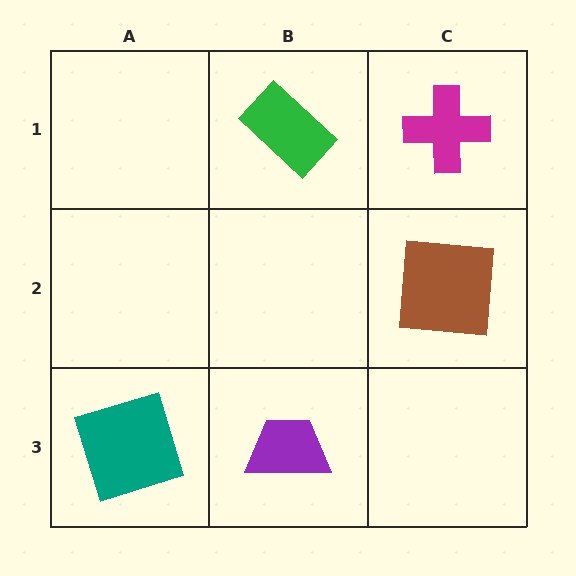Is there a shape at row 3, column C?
No, that cell is empty.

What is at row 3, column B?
A purple trapezoid.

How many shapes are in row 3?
2 shapes.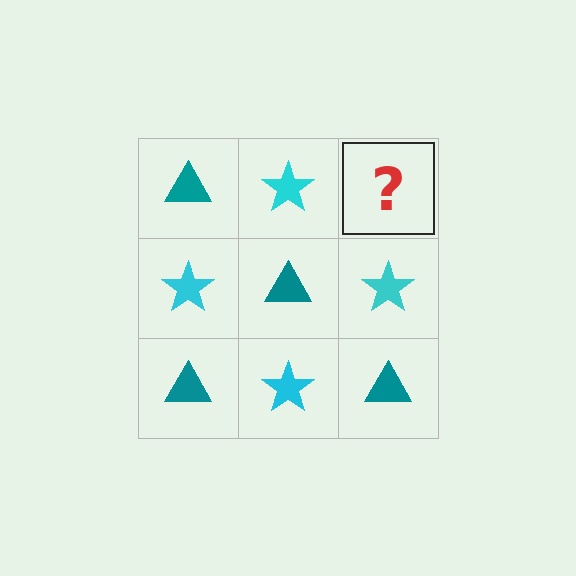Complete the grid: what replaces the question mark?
The question mark should be replaced with a teal triangle.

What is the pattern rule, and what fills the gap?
The rule is that it alternates teal triangle and cyan star in a checkerboard pattern. The gap should be filled with a teal triangle.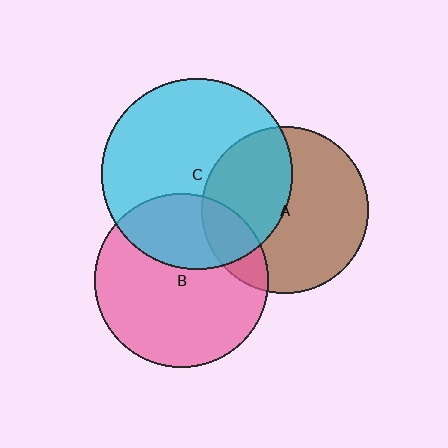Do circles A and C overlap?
Yes.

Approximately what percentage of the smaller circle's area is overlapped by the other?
Approximately 40%.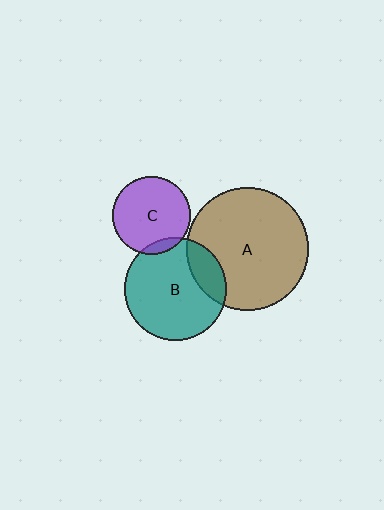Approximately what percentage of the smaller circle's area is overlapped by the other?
Approximately 10%.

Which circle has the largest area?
Circle A (brown).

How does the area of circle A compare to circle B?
Approximately 1.4 times.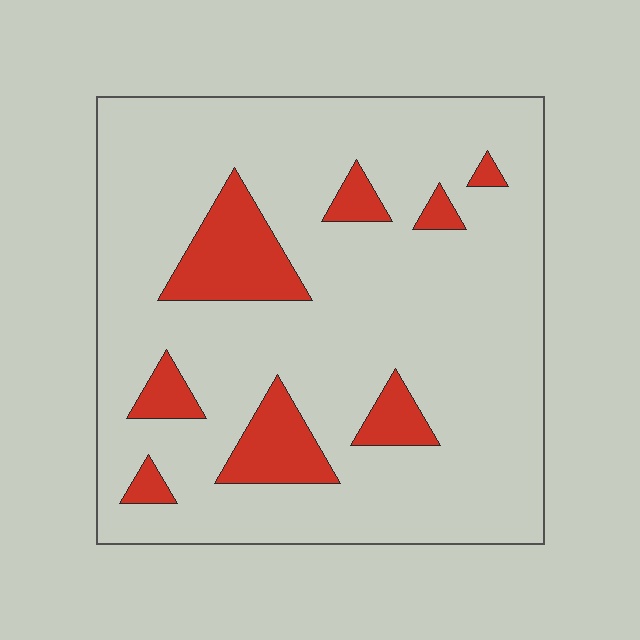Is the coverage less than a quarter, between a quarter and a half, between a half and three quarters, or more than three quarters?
Less than a quarter.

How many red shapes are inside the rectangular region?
8.